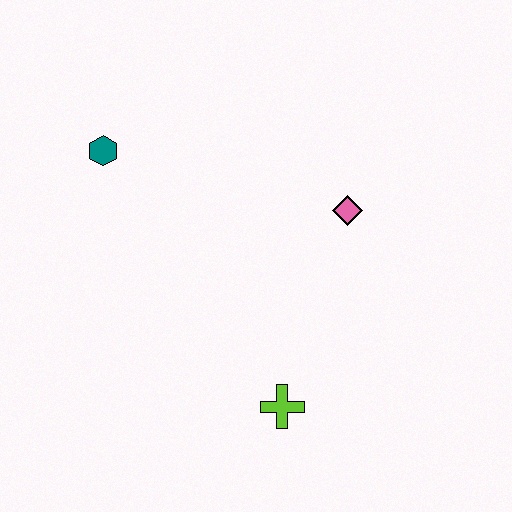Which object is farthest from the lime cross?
The teal hexagon is farthest from the lime cross.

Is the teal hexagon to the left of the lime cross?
Yes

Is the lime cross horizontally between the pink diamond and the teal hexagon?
Yes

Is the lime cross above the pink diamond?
No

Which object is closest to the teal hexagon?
The pink diamond is closest to the teal hexagon.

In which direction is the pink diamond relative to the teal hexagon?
The pink diamond is to the right of the teal hexagon.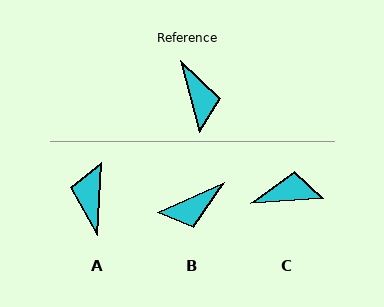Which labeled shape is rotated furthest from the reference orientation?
A, about 162 degrees away.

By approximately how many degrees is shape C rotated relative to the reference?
Approximately 79 degrees counter-clockwise.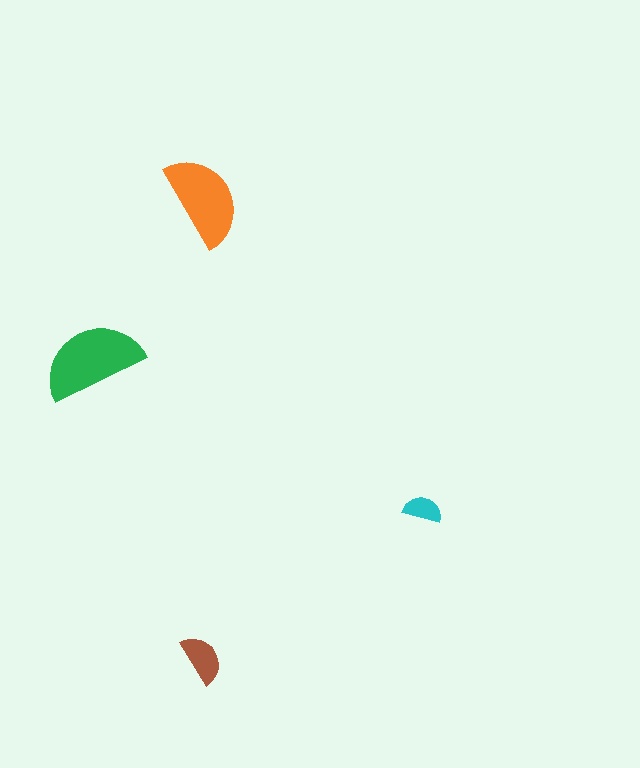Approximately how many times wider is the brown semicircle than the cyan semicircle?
About 1.5 times wider.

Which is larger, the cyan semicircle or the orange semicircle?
The orange one.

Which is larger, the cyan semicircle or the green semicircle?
The green one.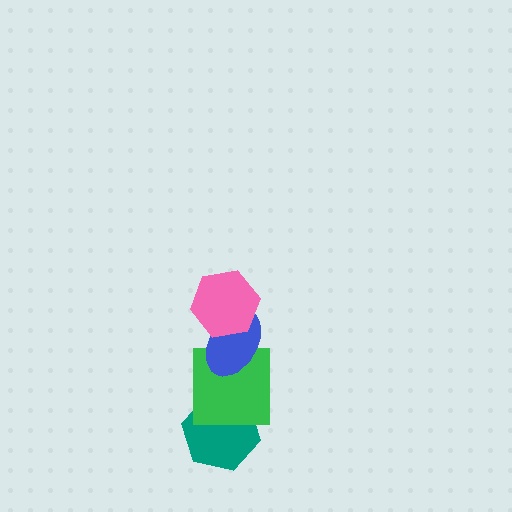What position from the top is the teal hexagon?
The teal hexagon is 4th from the top.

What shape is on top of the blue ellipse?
The pink hexagon is on top of the blue ellipse.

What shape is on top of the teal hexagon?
The green square is on top of the teal hexagon.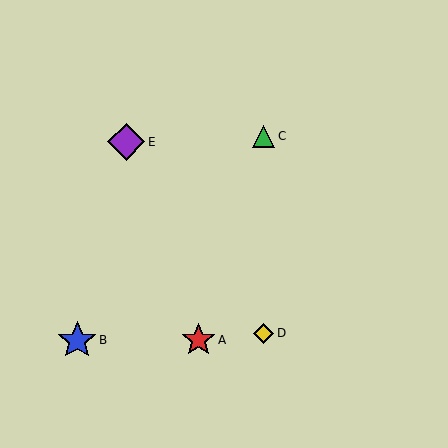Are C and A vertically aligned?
No, C is at x≈264 and A is at x≈199.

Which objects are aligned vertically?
Objects C, D are aligned vertically.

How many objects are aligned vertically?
2 objects (C, D) are aligned vertically.